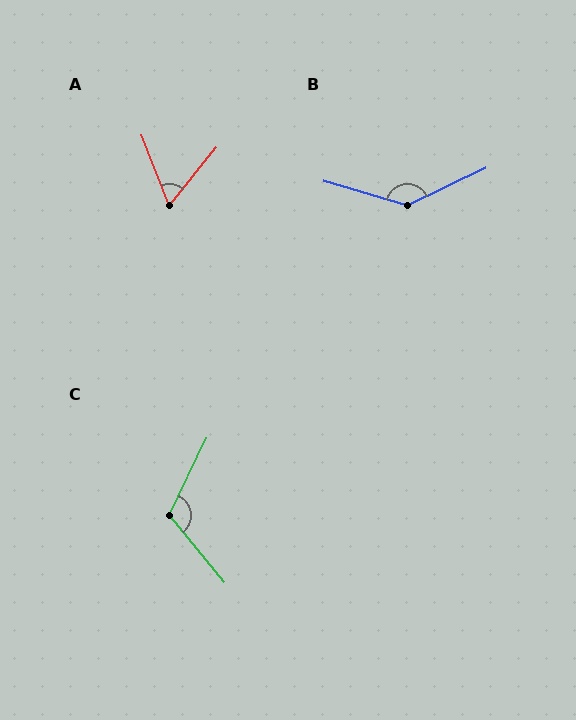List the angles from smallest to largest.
A (60°), C (114°), B (138°).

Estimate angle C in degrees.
Approximately 114 degrees.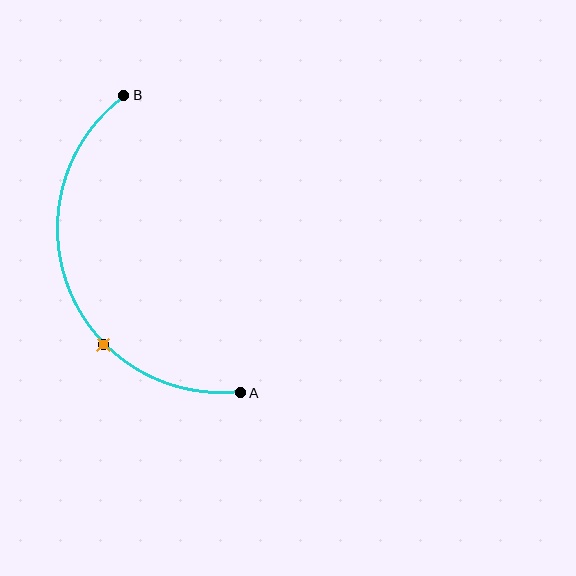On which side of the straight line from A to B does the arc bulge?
The arc bulges to the left of the straight line connecting A and B.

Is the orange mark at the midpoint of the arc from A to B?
No. The orange mark lies on the arc but is closer to endpoint A. The arc midpoint would be at the point on the curve equidistant along the arc from both A and B.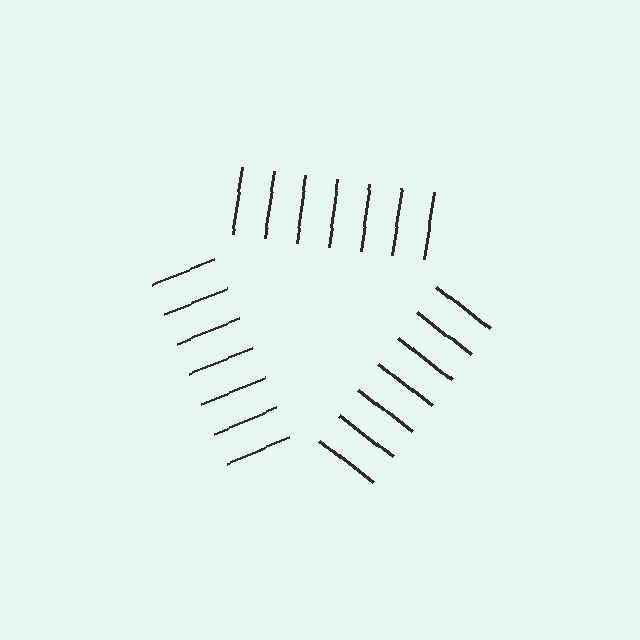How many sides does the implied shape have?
3 sides — the line-ends trace a triangle.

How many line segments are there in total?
21 — 7 along each of the 3 edges.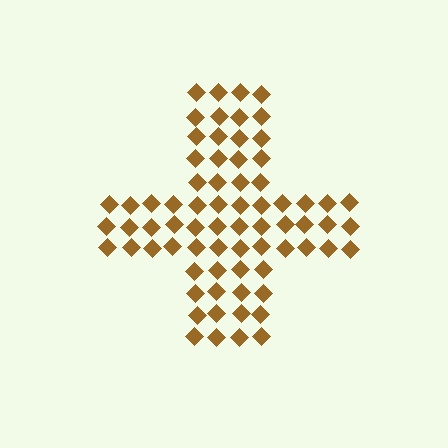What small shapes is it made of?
It is made of small diamonds.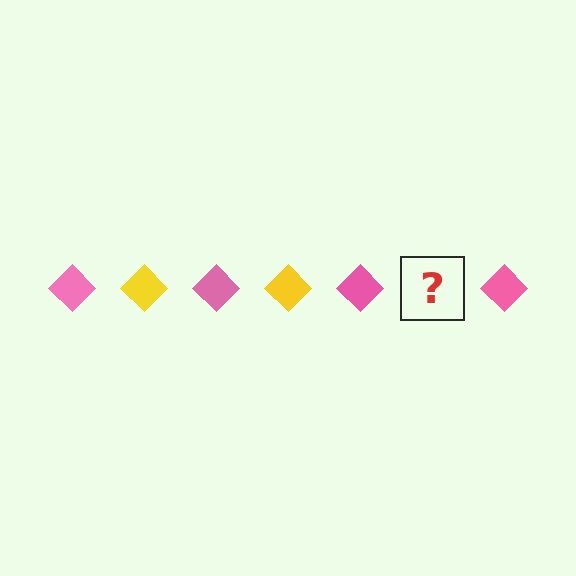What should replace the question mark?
The question mark should be replaced with a yellow diamond.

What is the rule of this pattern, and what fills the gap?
The rule is that the pattern cycles through pink, yellow diamonds. The gap should be filled with a yellow diamond.